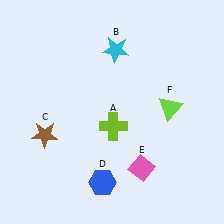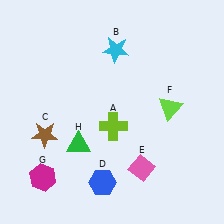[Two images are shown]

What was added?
A magenta hexagon (G), a green triangle (H) were added in Image 2.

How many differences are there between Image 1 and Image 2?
There are 2 differences between the two images.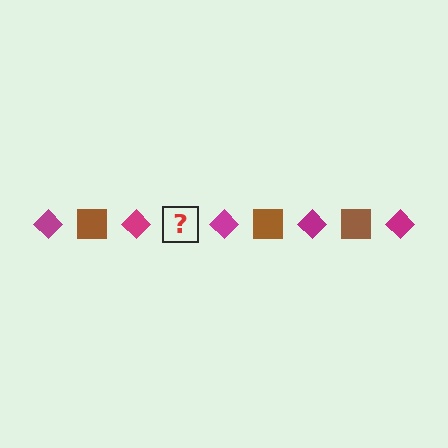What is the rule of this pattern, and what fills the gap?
The rule is that the pattern alternates between magenta diamond and brown square. The gap should be filled with a brown square.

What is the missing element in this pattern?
The missing element is a brown square.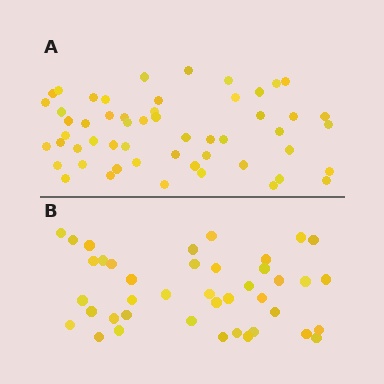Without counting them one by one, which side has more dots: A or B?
Region A (the top region) has more dots.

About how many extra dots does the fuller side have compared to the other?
Region A has approximately 15 more dots than region B.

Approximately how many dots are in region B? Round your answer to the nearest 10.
About 40 dots. (The exact count is 41, which rounds to 40.)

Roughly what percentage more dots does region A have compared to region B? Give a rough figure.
About 30% more.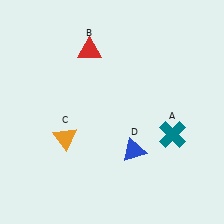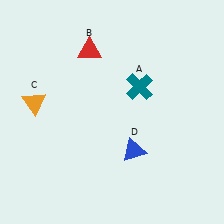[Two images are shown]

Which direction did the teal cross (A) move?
The teal cross (A) moved up.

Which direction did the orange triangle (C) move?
The orange triangle (C) moved up.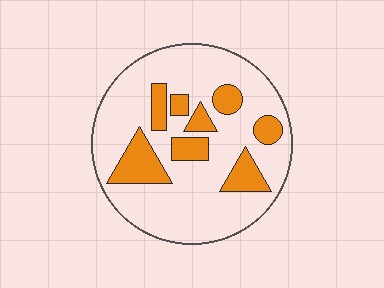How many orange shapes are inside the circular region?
8.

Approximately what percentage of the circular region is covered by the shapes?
Approximately 25%.